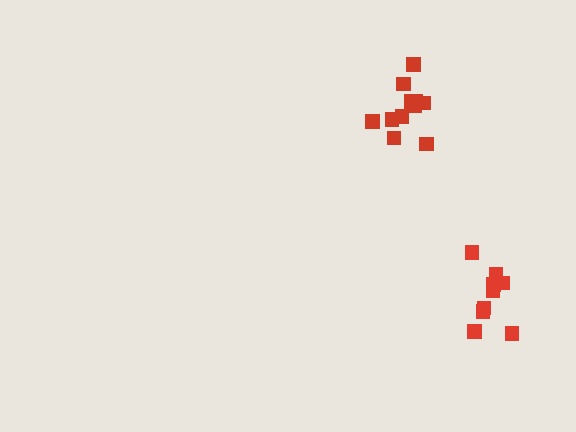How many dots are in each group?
Group 1: 9 dots, Group 2: 11 dots (20 total).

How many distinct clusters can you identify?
There are 2 distinct clusters.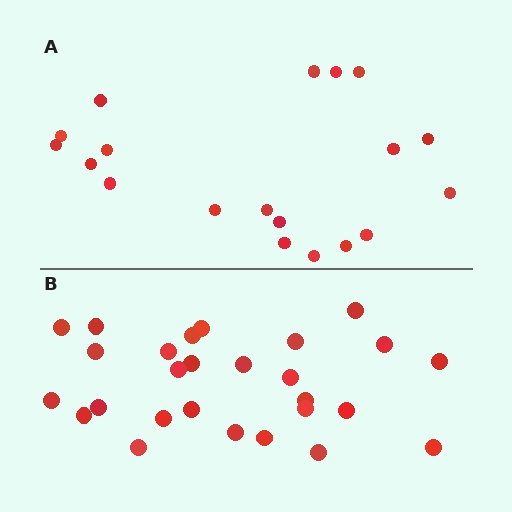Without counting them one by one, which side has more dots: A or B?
Region B (the bottom region) has more dots.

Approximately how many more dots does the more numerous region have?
Region B has roughly 8 or so more dots than region A.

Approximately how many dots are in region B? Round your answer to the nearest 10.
About 30 dots. (The exact count is 27, which rounds to 30.)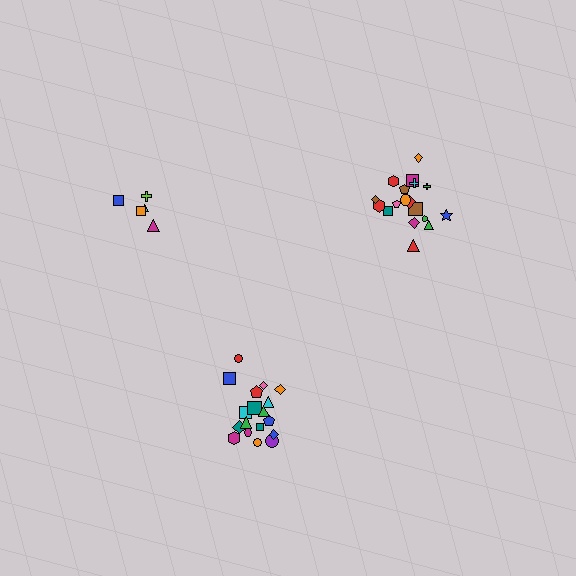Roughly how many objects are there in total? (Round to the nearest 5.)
Roughly 40 objects in total.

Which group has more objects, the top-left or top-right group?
The top-right group.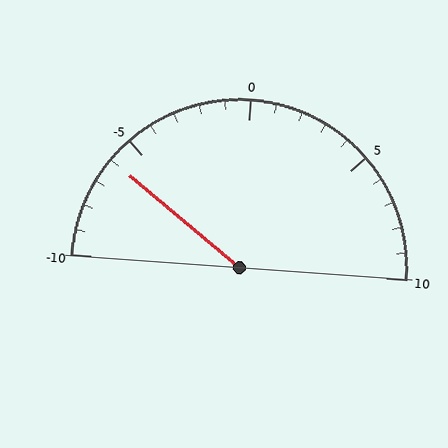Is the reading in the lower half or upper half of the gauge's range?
The reading is in the lower half of the range (-10 to 10).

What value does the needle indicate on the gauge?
The needle indicates approximately -6.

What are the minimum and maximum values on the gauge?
The gauge ranges from -10 to 10.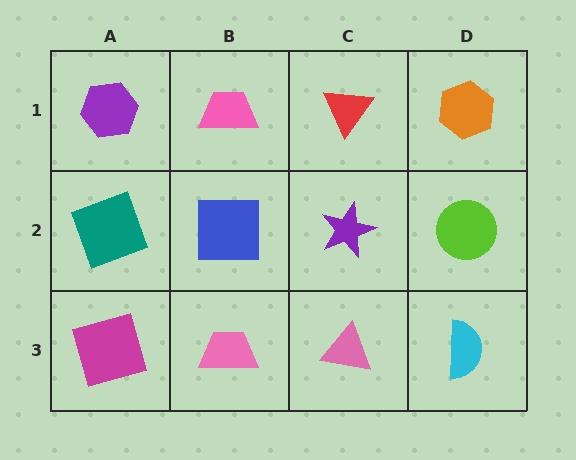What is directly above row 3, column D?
A lime circle.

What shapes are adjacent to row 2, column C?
A red triangle (row 1, column C), a pink triangle (row 3, column C), a blue square (row 2, column B), a lime circle (row 2, column D).